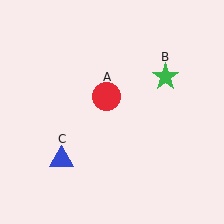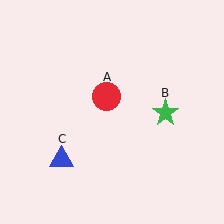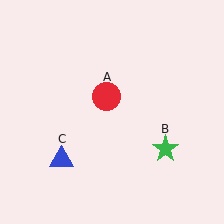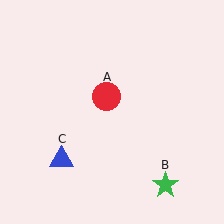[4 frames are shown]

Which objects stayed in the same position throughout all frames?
Red circle (object A) and blue triangle (object C) remained stationary.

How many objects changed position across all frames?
1 object changed position: green star (object B).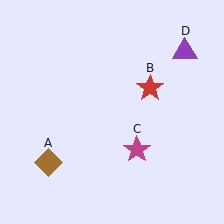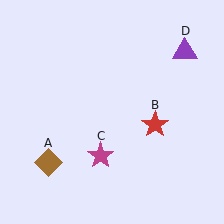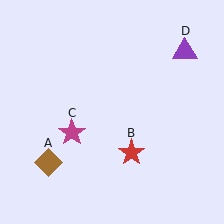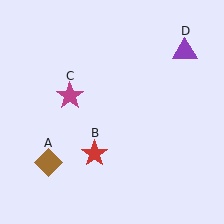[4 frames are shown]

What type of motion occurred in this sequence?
The red star (object B), magenta star (object C) rotated clockwise around the center of the scene.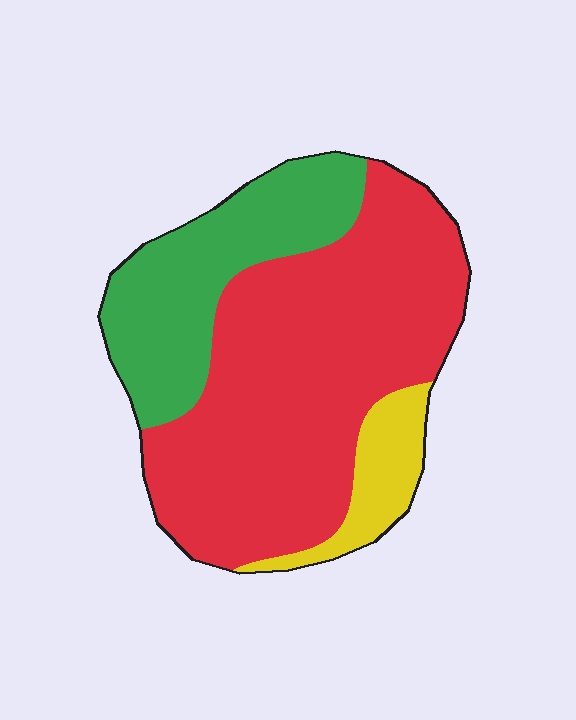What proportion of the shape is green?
Green takes up about one quarter (1/4) of the shape.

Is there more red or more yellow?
Red.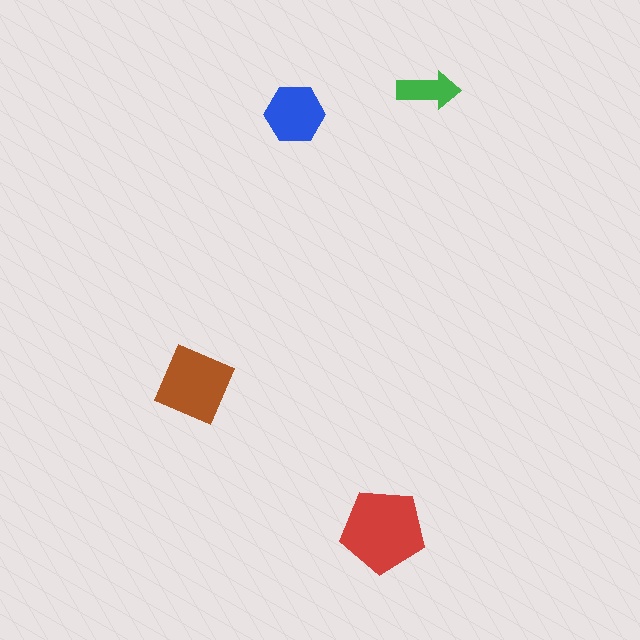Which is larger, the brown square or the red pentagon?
The red pentagon.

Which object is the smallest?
The green arrow.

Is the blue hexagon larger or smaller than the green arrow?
Larger.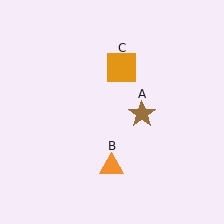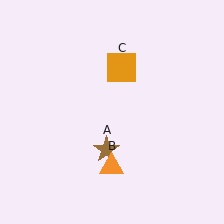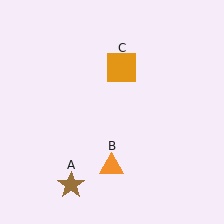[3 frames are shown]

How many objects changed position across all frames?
1 object changed position: brown star (object A).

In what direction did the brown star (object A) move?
The brown star (object A) moved down and to the left.